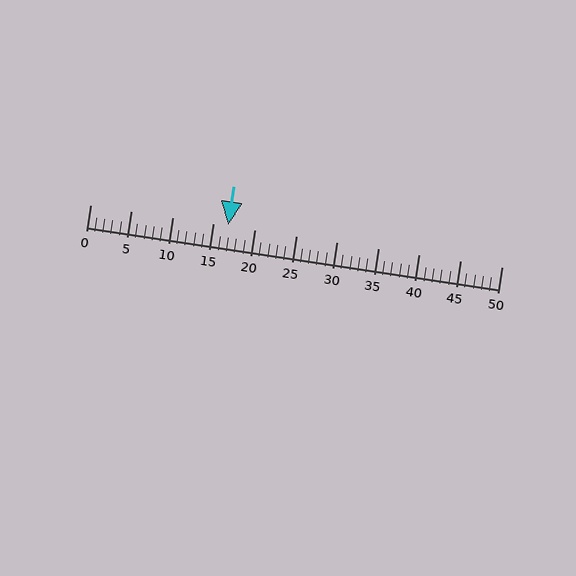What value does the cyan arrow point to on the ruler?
The cyan arrow points to approximately 17.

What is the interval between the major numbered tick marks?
The major tick marks are spaced 5 units apart.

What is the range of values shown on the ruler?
The ruler shows values from 0 to 50.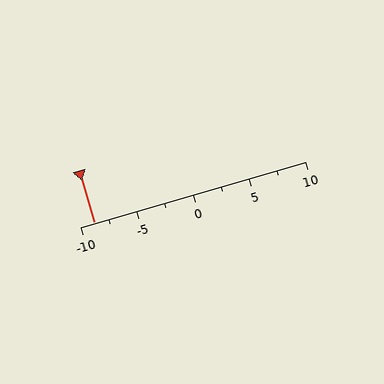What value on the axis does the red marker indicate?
The marker indicates approximately -8.8.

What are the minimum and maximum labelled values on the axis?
The axis runs from -10 to 10.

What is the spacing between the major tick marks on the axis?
The major ticks are spaced 5 apart.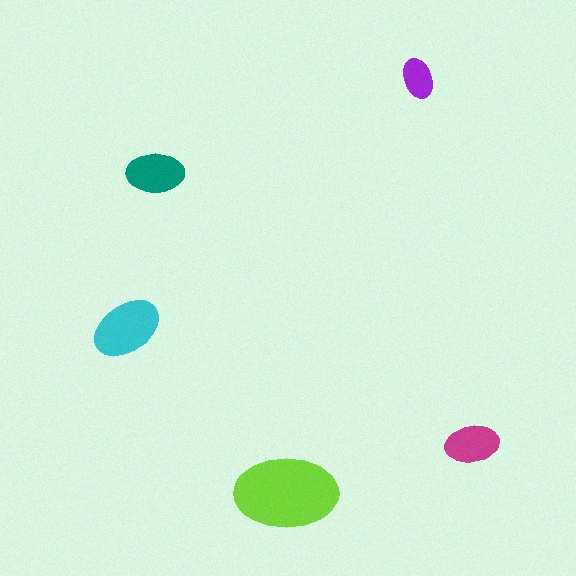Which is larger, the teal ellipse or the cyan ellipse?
The cyan one.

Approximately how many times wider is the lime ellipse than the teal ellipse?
About 2 times wider.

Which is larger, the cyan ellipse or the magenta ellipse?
The cyan one.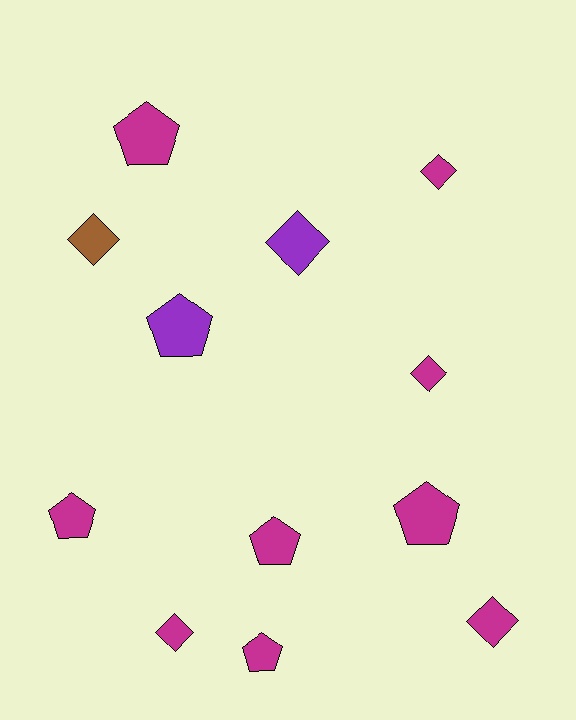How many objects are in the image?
There are 12 objects.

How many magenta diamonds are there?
There are 4 magenta diamonds.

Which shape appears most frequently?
Pentagon, with 6 objects.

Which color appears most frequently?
Magenta, with 9 objects.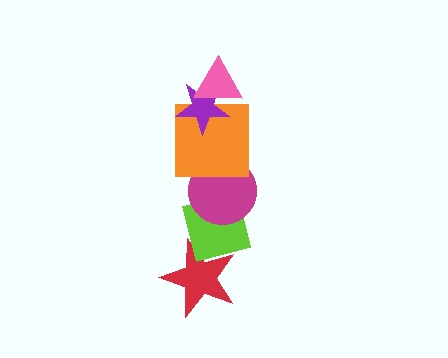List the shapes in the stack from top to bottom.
From top to bottom: the pink triangle, the purple star, the orange square, the magenta circle, the lime square, the red star.